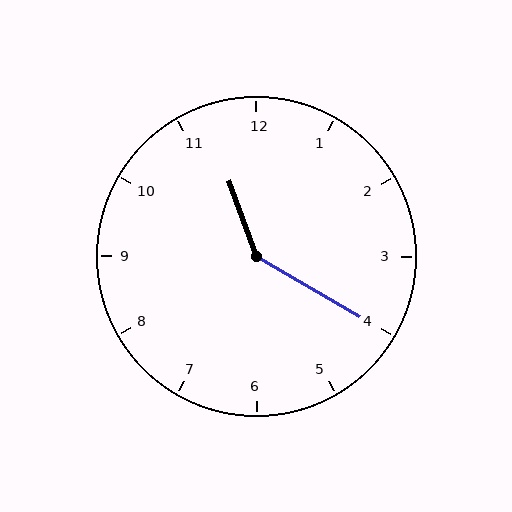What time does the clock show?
11:20.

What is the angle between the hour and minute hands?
Approximately 140 degrees.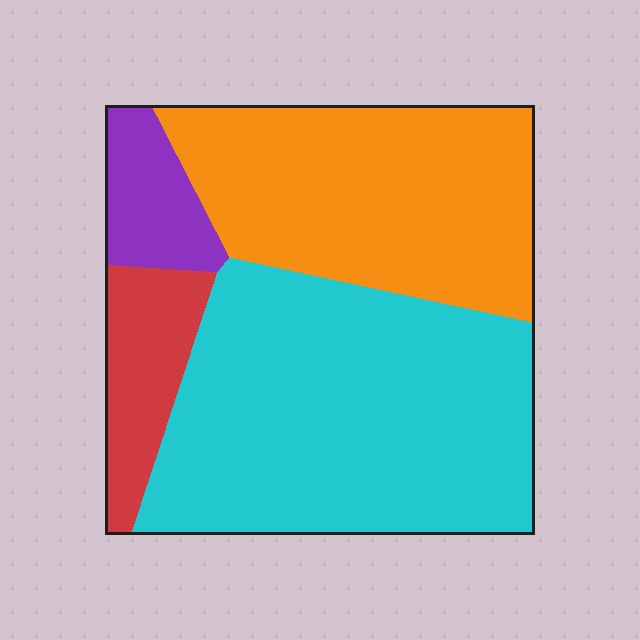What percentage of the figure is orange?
Orange takes up between a quarter and a half of the figure.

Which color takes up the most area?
Cyan, at roughly 50%.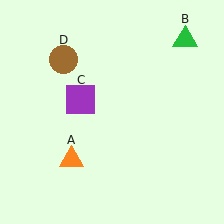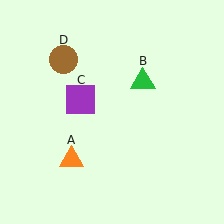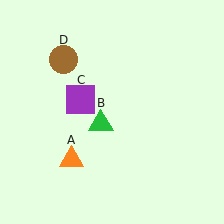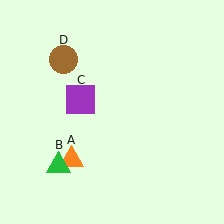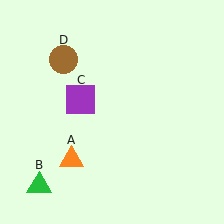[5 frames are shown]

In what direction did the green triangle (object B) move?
The green triangle (object B) moved down and to the left.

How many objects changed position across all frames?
1 object changed position: green triangle (object B).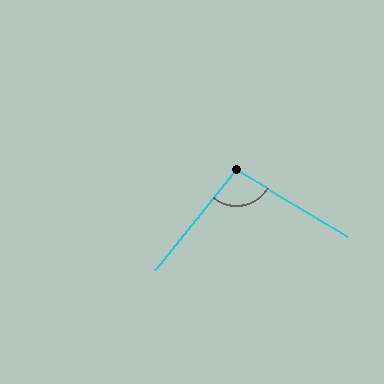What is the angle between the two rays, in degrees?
Approximately 98 degrees.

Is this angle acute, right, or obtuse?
It is obtuse.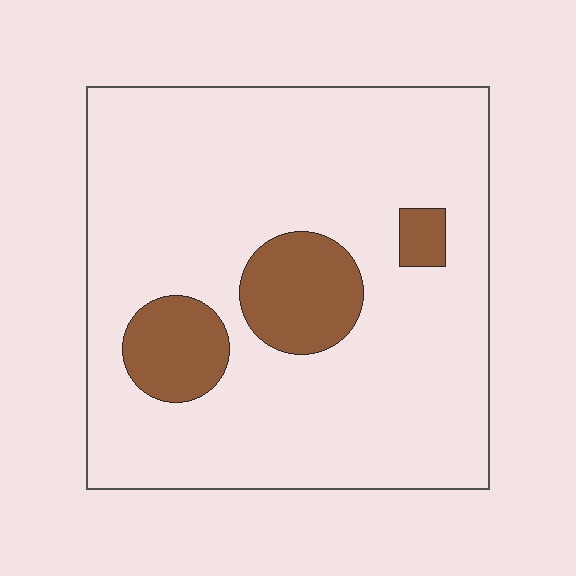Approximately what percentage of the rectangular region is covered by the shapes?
Approximately 15%.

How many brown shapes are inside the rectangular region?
3.